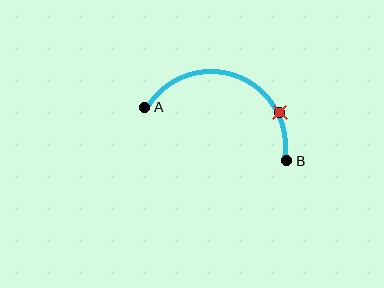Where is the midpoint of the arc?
The arc midpoint is the point on the curve farthest from the straight line joining A and B. It sits above that line.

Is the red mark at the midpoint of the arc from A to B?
No. The red mark lies on the arc but is closer to endpoint B. The arc midpoint would be at the point on the curve equidistant along the arc from both A and B.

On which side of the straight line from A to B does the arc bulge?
The arc bulges above the straight line connecting A and B.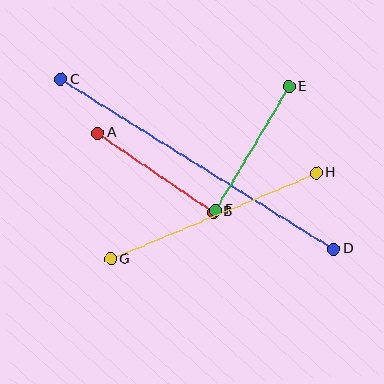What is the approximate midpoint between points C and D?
The midpoint is at approximately (197, 164) pixels.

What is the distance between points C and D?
The distance is approximately 322 pixels.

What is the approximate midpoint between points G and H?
The midpoint is at approximately (214, 216) pixels.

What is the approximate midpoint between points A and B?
The midpoint is at approximately (156, 173) pixels.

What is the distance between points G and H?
The distance is approximately 223 pixels.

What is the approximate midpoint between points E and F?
The midpoint is at approximately (252, 148) pixels.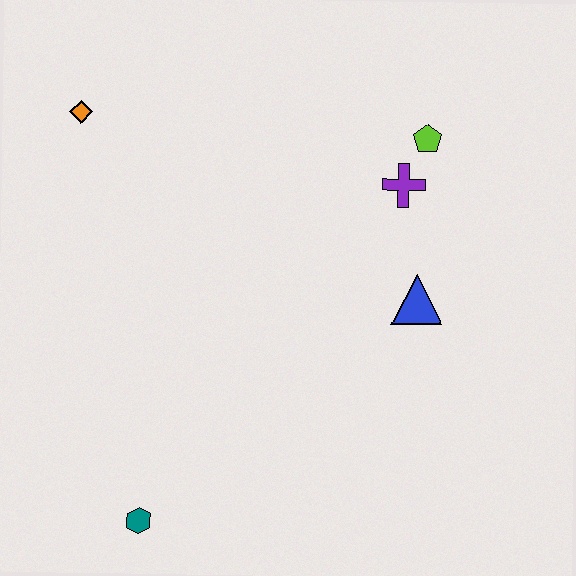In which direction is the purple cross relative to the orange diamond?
The purple cross is to the right of the orange diamond.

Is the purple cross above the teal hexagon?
Yes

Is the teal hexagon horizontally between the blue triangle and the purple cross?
No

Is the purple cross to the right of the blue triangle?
No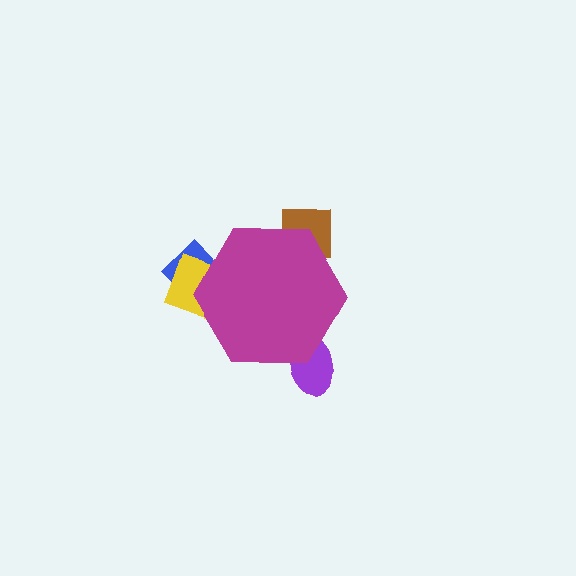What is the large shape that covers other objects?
A magenta hexagon.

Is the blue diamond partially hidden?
Yes, the blue diamond is partially hidden behind the magenta hexagon.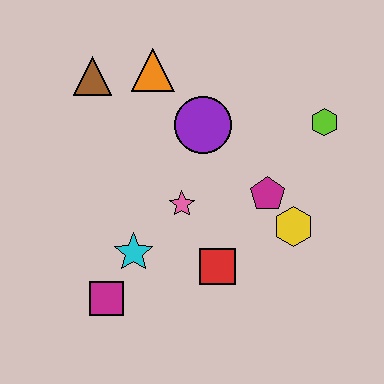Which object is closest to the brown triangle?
The orange triangle is closest to the brown triangle.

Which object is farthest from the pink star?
The lime hexagon is farthest from the pink star.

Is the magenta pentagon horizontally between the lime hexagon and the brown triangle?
Yes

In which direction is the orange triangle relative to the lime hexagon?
The orange triangle is to the left of the lime hexagon.